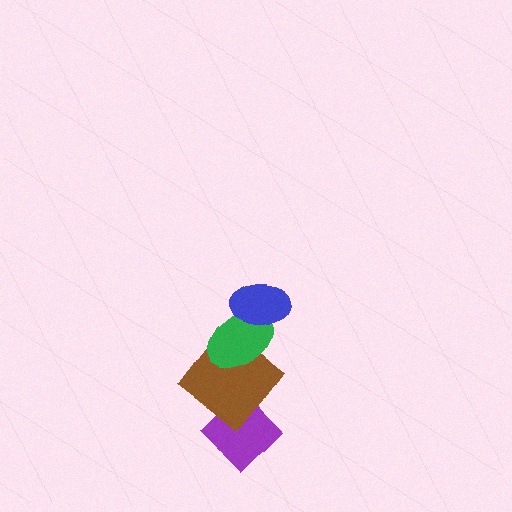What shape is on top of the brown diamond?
The green ellipse is on top of the brown diamond.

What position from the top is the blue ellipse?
The blue ellipse is 1st from the top.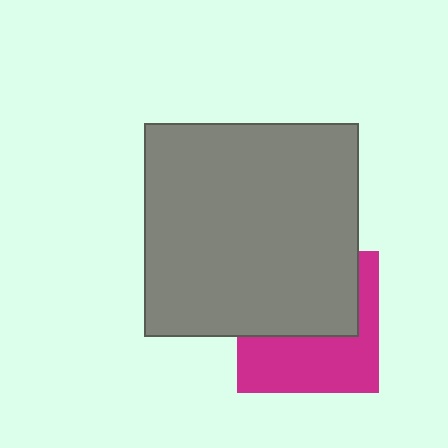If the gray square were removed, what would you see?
You would see the complete magenta square.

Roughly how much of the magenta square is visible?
About half of it is visible (roughly 48%).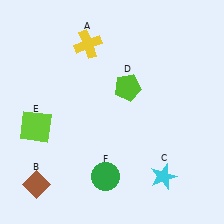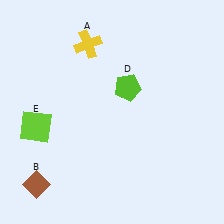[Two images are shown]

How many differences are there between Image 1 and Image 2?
There are 2 differences between the two images.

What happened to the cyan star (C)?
The cyan star (C) was removed in Image 2. It was in the bottom-right area of Image 1.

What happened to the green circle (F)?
The green circle (F) was removed in Image 2. It was in the bottom-left area of Image 1.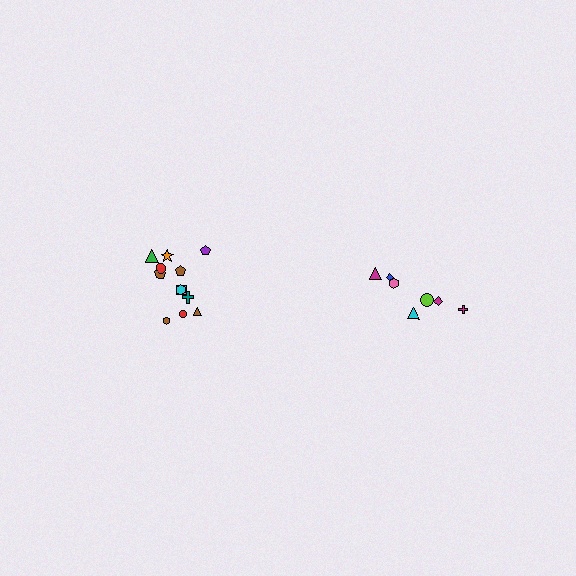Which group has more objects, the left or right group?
The left group.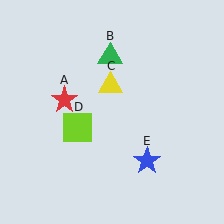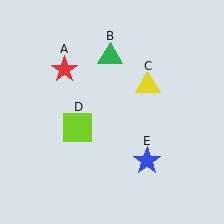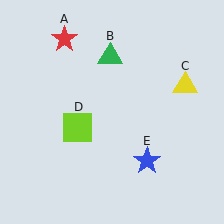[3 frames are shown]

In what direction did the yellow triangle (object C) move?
The yellow triangle (object C) moved right.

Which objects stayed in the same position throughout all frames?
Green triangle (object B) and lime square (object D) and blue star (object E) remained stationary.